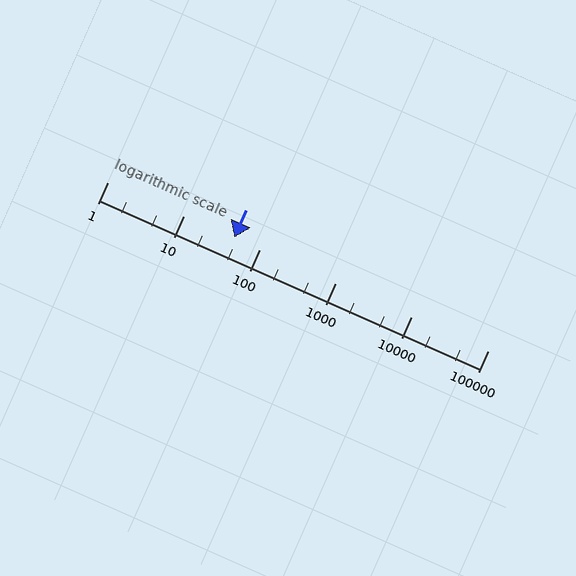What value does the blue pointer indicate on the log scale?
The pointer indicates approximately 46.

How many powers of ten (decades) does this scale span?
The scale spans 5 decades, from 1 to 100000.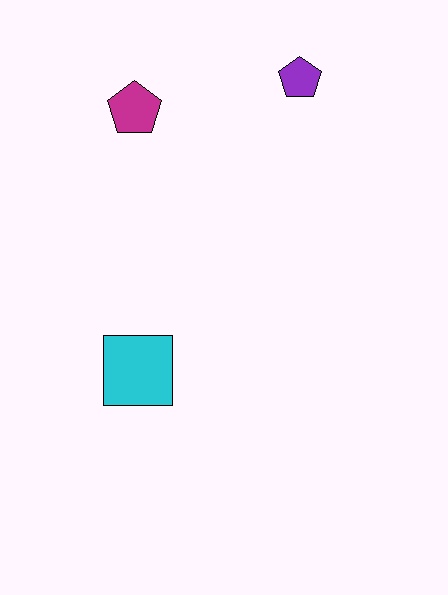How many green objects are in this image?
There are no green objects.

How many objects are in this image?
There are 3 objects.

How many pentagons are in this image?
There are 2 pentagons.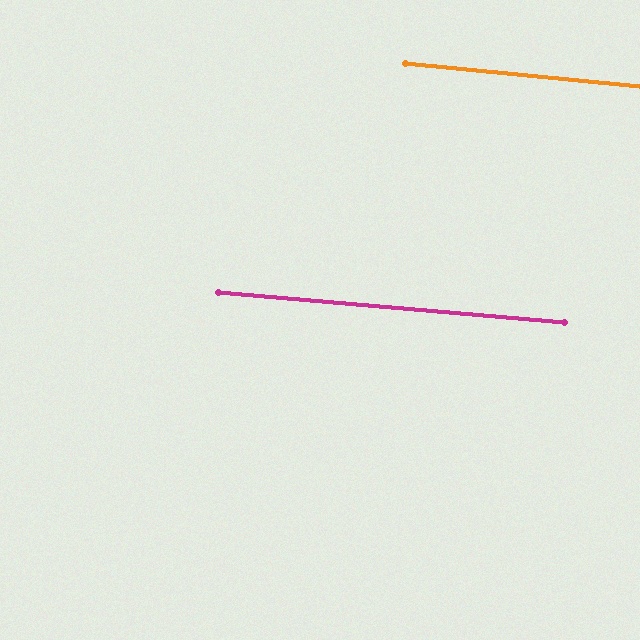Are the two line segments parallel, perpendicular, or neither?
Parallel — their directions differ by only 0.8°.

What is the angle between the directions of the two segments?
Approximately 1 degree.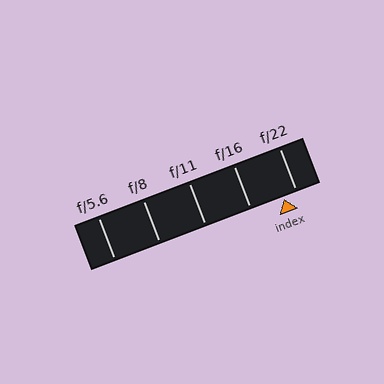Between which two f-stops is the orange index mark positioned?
The index mark is between f/16 and f/22.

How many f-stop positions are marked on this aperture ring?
There are 5 f-stop positions marked.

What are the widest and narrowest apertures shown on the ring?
The widest aperture shown is f/5.6 and the narrowest is f/22.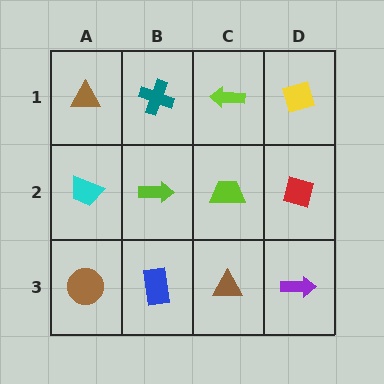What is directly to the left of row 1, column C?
A teal cross.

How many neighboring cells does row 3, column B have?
3.